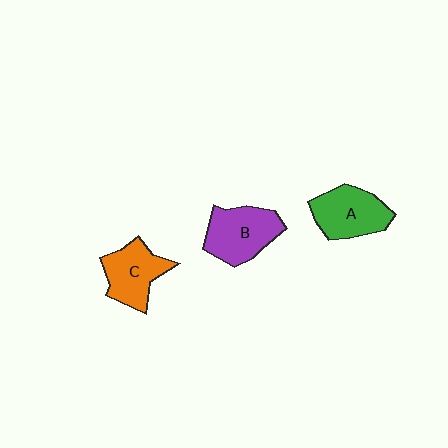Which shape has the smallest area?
Shape C (orange).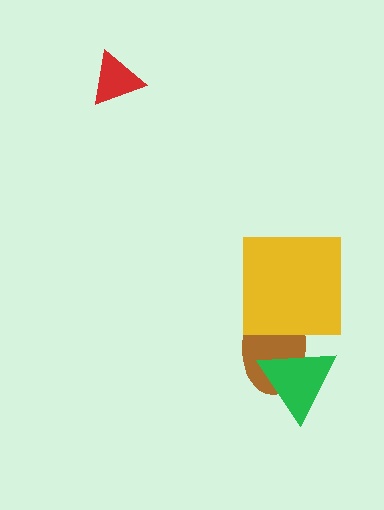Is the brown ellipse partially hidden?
Yes, it is partially covered by another shape.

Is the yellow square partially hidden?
No, no other shape covers it.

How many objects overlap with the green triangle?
1 object overlaps with the green triangle.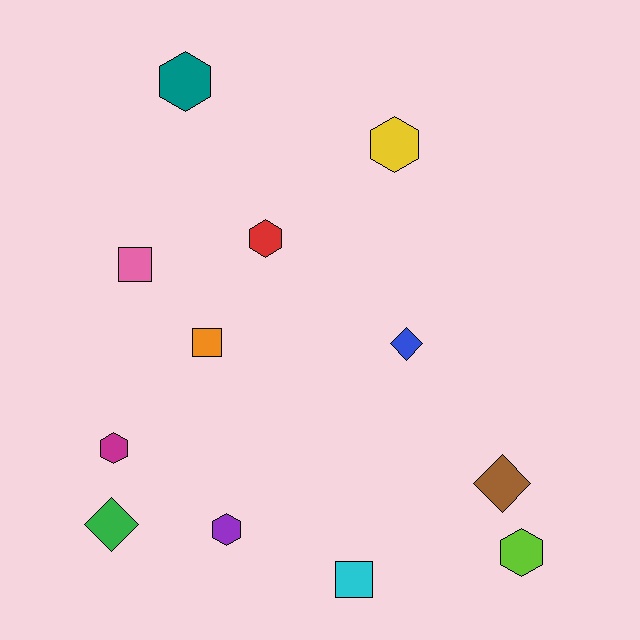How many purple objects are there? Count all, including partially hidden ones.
There is 1 purple object.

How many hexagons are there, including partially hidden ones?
There are 6 hexagons.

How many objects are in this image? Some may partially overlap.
There are 12 objects.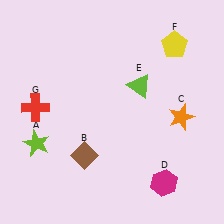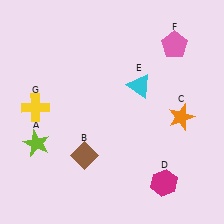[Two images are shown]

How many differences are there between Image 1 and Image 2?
There are 3 differences between the two images.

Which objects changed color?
E changed from lime to cyan. F changed from yellow to pink. G changed from red to yellow.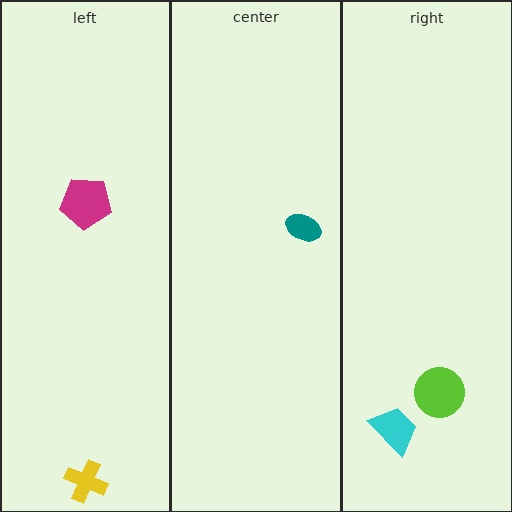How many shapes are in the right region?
2.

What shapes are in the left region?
The magenta pentagon, the yellow cross.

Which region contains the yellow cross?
The left region.